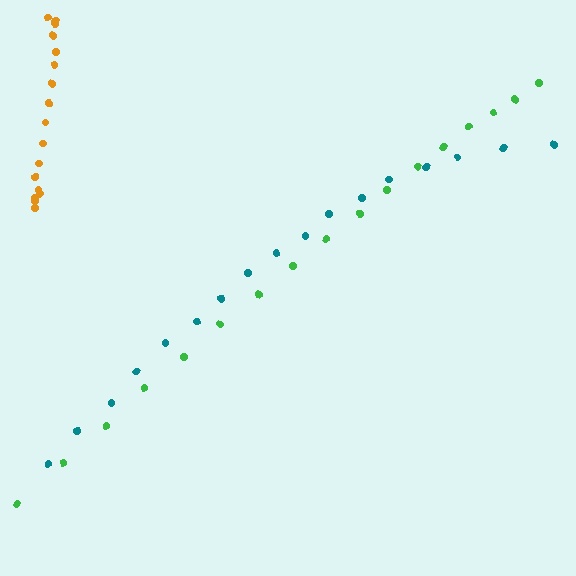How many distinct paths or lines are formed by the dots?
There are 3 distinct paths.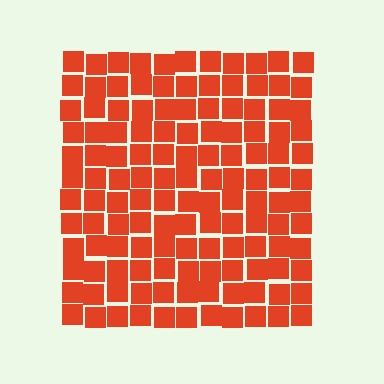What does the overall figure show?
The overall figure shows a square.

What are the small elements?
The small elements are squares.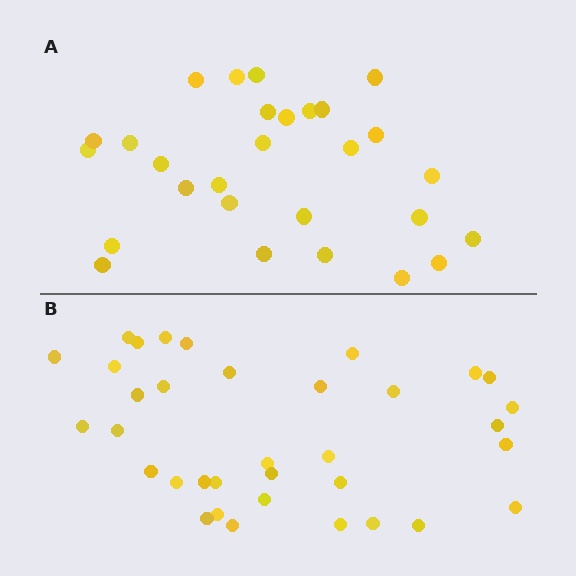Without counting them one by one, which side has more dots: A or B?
Region B (the bottom region) has more dots.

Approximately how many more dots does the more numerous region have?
Region B has roughly 8 or so more dots than region A.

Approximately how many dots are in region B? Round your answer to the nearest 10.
About 40 dots. (The exact count is 35, which rounds to 40.)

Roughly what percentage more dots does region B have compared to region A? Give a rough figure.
About 25% more.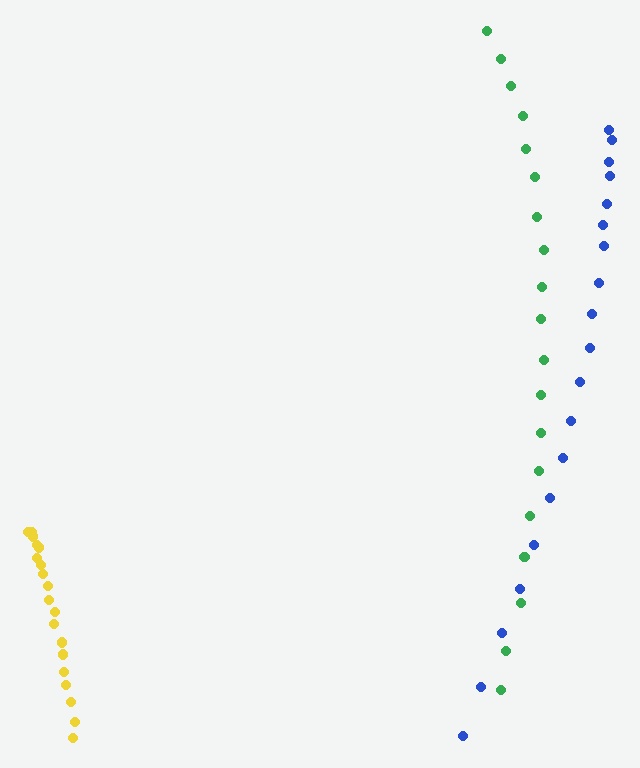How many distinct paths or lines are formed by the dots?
There are 3 distinct paths.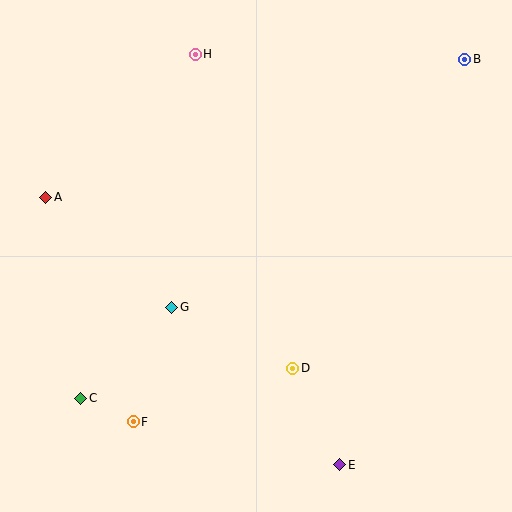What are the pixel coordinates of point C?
Point C is at (81, 398).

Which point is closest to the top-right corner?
Point B is closest to the top-right corner.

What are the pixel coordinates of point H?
Point H is at (195, 54).